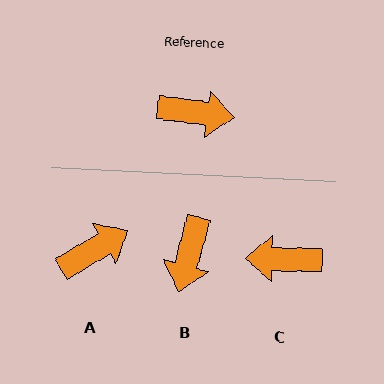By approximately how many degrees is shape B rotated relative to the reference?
Approximately 97 degrees clockwise.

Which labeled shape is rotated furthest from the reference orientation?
C, about 174 degrees away.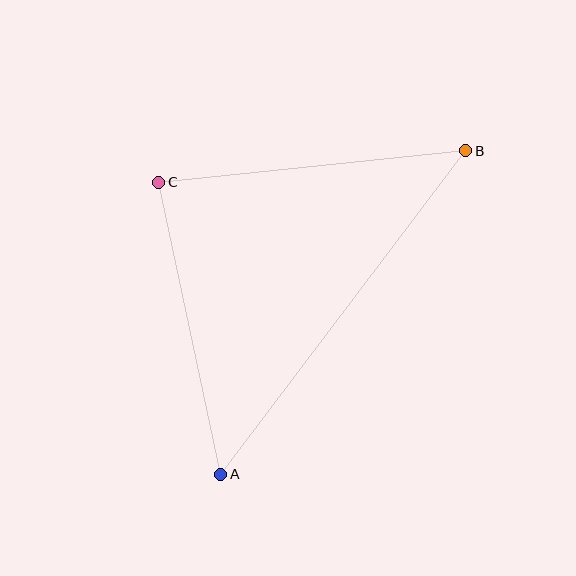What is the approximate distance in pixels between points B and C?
The distance between B and C is approximately 308 pixels.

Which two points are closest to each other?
Points A and C are closest to each other.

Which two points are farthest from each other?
Points A and B are farthest from each other.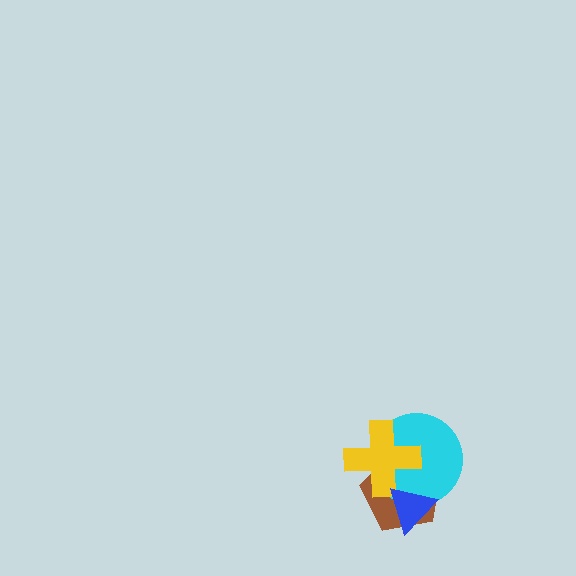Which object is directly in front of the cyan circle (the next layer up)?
The yellow cross is directly in front of the cyan circle.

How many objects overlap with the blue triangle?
3 objects overlap with the blue triangle.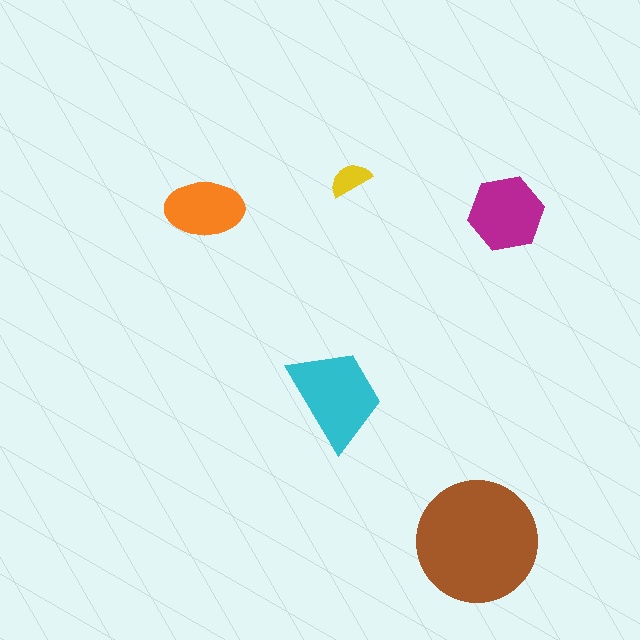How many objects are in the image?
There are 5 objects in the image.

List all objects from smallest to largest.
The yellow semicircle, the orange ellipse, the magenta hexagon, the cyan trapezoid, the brown circle.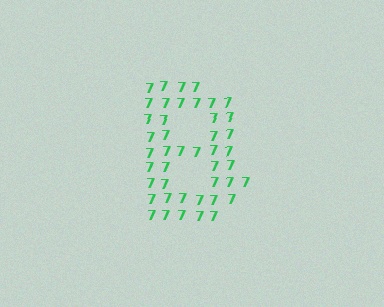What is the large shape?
The large shape is the letter B.